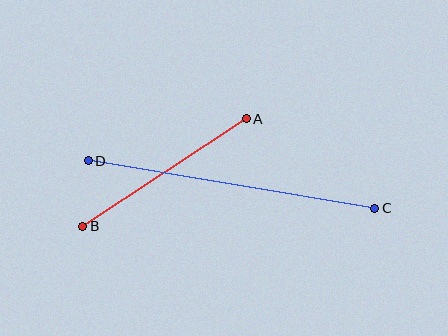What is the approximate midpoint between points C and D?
The midpoint is at approximately (231, 184) pixels.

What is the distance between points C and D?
The distance is approximately 290 pixels.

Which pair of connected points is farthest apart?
Points C and D are farthest apart.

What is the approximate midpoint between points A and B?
The midpoint is at approximately (165, 173) pixels.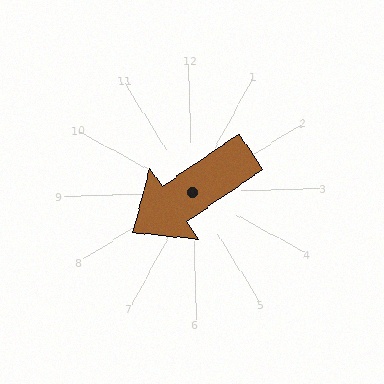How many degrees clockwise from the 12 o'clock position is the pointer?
Approximately 237 degrees.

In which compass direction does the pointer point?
Southwest.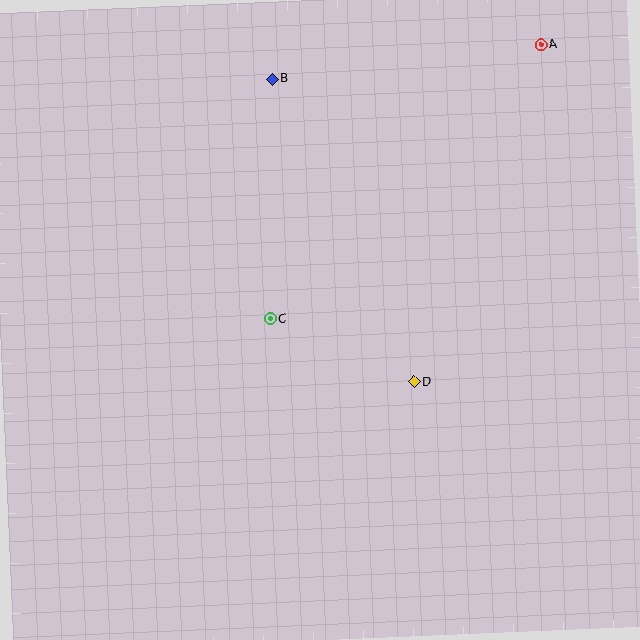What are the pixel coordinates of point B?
Point B is at (272, 79).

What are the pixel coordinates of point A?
Point A is at (541, 45).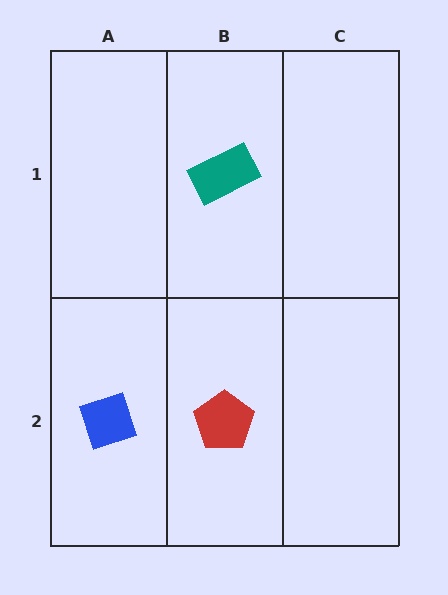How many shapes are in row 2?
2 shapes.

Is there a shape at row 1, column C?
No, that cell is empty.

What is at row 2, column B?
A red pentagon.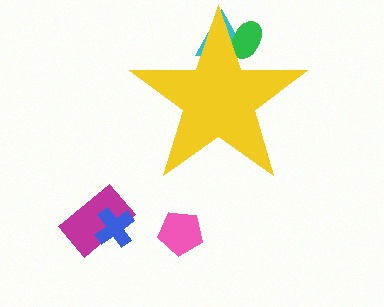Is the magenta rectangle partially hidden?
No, the magenta rectangle is fully visible.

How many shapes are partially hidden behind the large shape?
2 shapes are partially hidden.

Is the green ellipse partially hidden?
Yes, the green ellipse is partially hidden behind the yellow star.